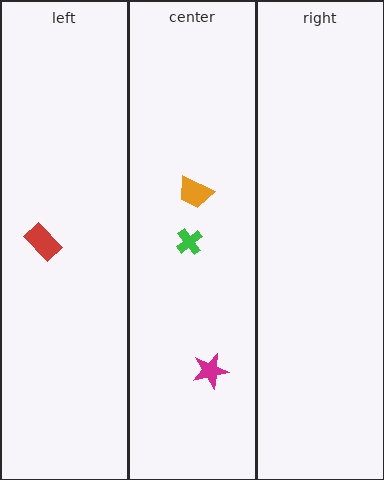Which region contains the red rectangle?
The left region.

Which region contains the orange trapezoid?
The center region.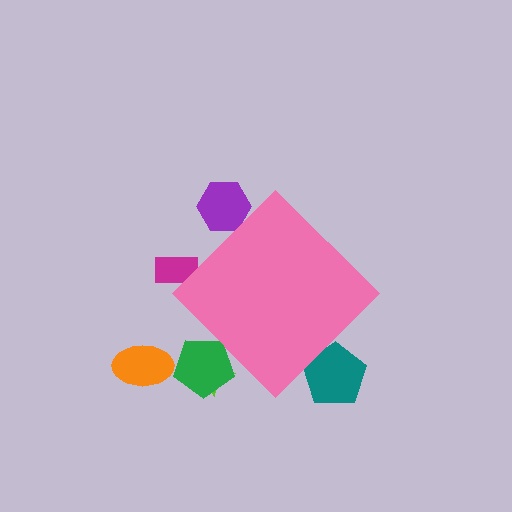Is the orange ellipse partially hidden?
No, the orange ellipse is fully visible.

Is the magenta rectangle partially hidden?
Yes, the magenta rectangle is partially hidden behind the pink diamond.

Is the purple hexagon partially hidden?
Yes, the purple hexagon is partially hidden behind the pink diamond.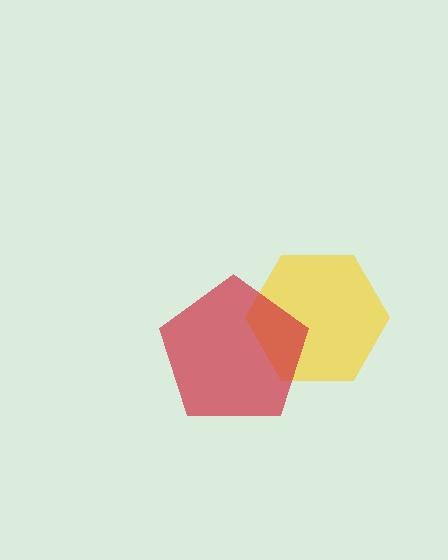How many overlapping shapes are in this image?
There are 2 overlapping shapes in the image.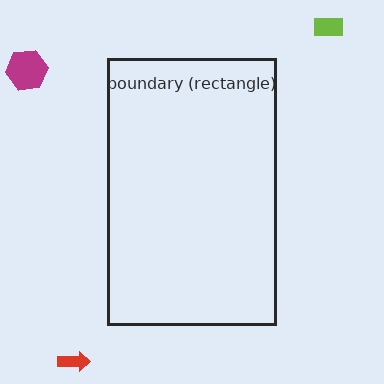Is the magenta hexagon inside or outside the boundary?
Outside.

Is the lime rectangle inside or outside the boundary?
Outside.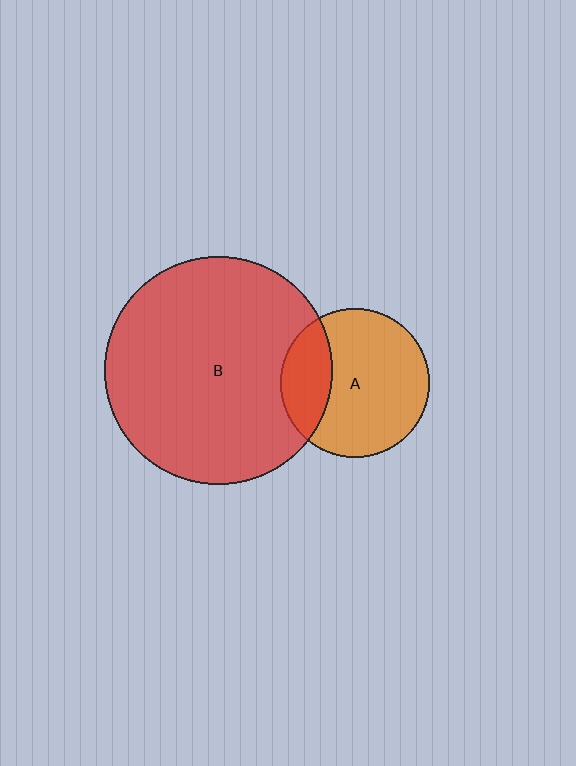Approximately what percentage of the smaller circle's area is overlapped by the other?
Approximately 25%.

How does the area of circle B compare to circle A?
Approximately 2.3 times.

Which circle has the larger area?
Circle B (red).